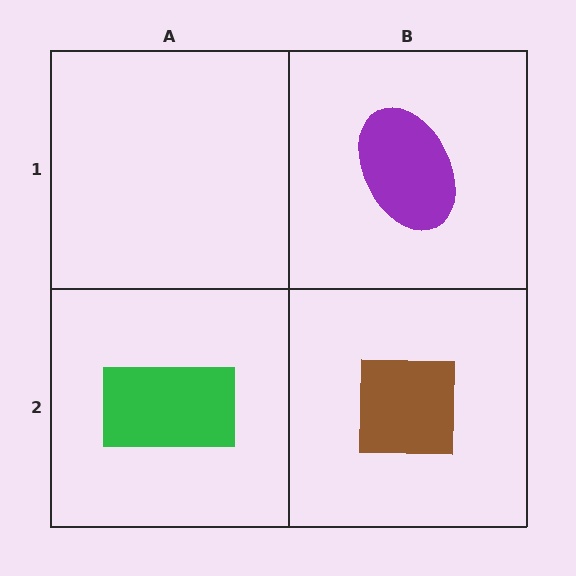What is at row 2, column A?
A green rectangle.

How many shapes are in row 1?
1 shape.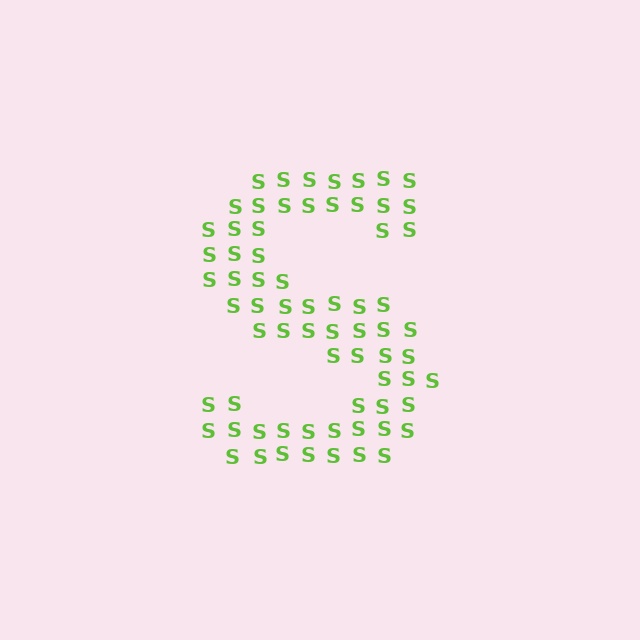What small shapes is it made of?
It is made of small letter S's.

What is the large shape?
The large shape is the letter S.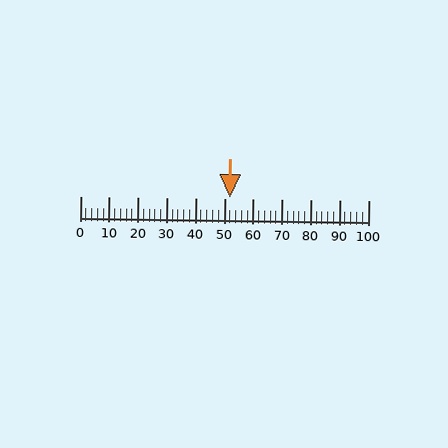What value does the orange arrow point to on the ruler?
The orange arrow points to approximately 52.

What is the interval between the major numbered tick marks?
The major tick marks are spaced 10 units apart.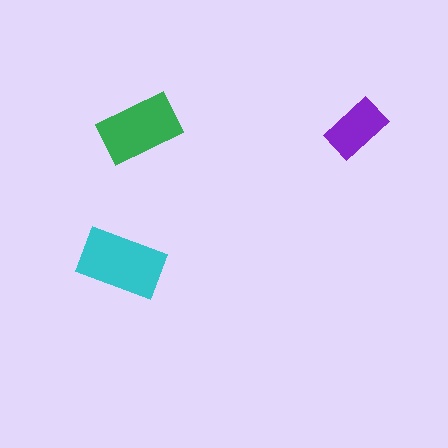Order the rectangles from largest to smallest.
the cyan one, the green one, the purple one.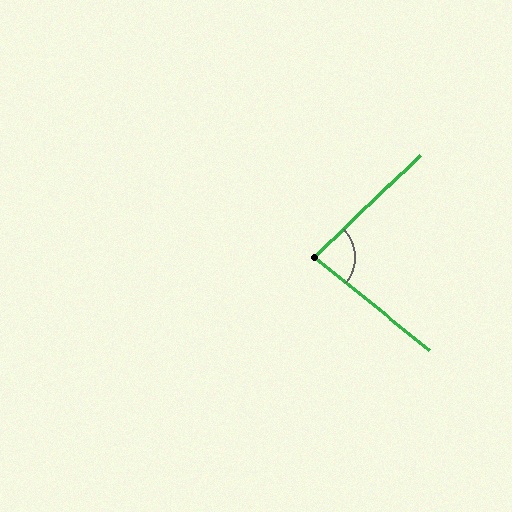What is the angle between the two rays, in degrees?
Approximately 83 degrees.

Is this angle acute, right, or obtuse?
It is acute.